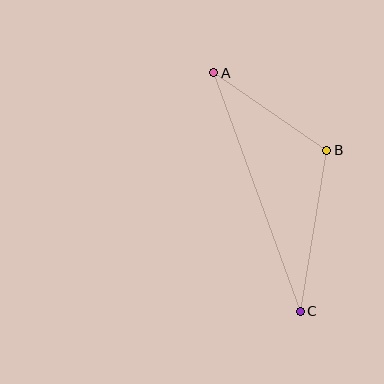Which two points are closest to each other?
Points A and B are closest to each other.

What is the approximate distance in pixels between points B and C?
The distance between B and C is approximately 163 pixels.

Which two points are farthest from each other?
Points A and C are farthest from each other.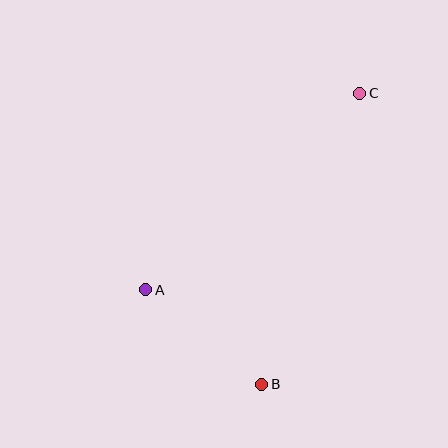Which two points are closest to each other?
Points A and B are closest to each other.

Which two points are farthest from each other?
Points B and C are farthest from each other.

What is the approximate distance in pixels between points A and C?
The distance between A and C is approximately 291 pixels.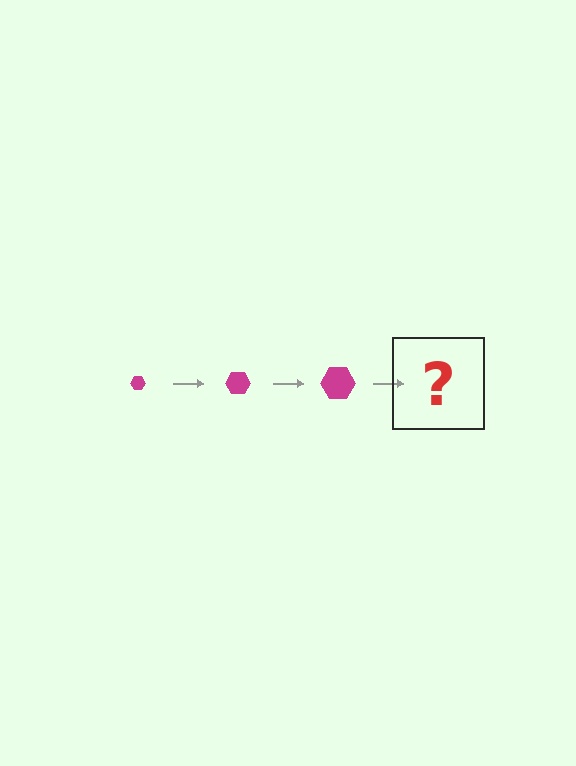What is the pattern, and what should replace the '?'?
The pattern is that the hexagon gets progressively larger each step. The '?' should be a magenta hexagon, larger than the previous one.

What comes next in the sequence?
The next element should be a magenta hexagon, larger than the previous one.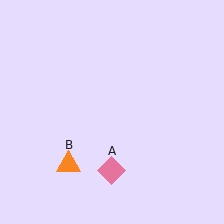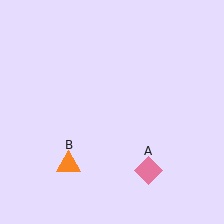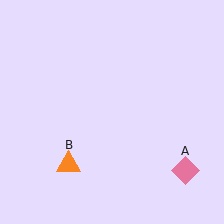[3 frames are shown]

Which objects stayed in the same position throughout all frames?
Orange triangle (object B) remained stationary.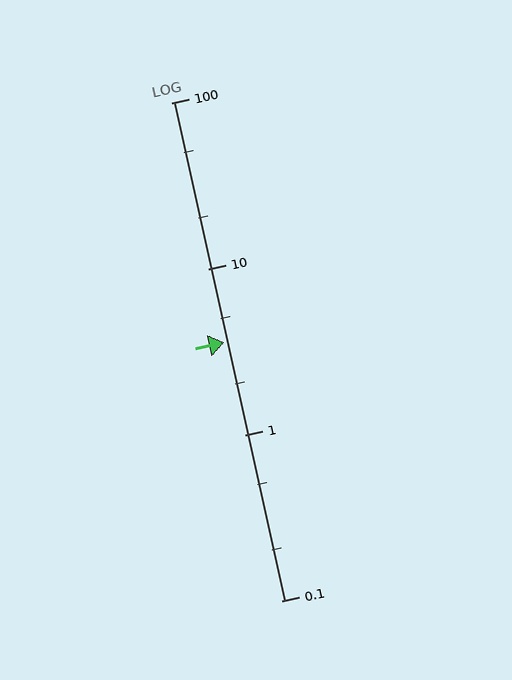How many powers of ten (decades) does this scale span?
The scale spans 3 decades, from 0.1 to 100.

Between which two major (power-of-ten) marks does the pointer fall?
The pointer is between 1 and 10.